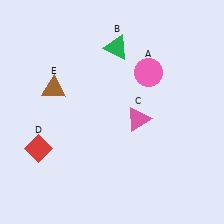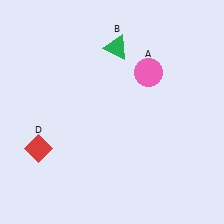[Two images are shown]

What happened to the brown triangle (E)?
The brown triangle (E) was removed in Image 2. It was in the top-left area of Image 1.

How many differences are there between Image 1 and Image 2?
There are 2 differences between the two images.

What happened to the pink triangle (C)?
The pink triangle (C) was removed in Image 2. It was in the bottom-right area of Image 1.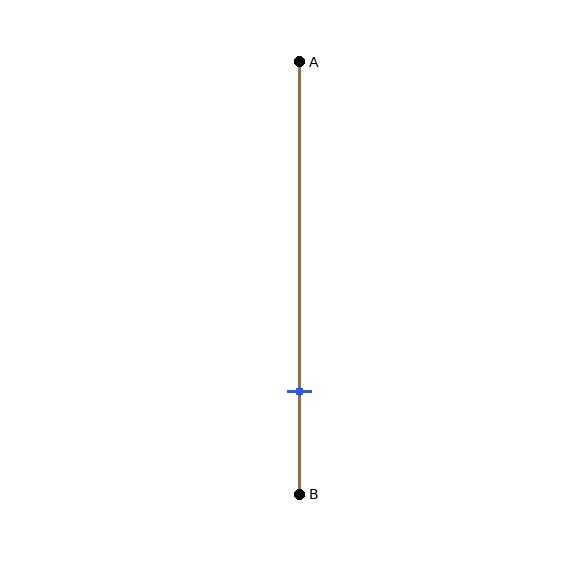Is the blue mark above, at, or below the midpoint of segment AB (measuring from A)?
The blue mark is below the midpoint of segment AB.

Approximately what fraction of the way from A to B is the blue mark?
The blue mark is approximately 75% of the way from A to B.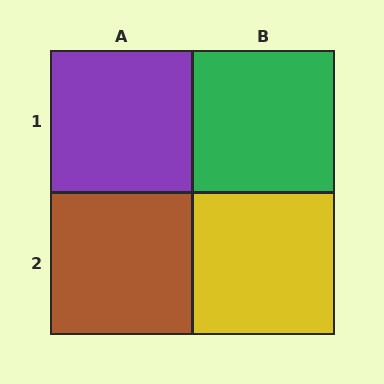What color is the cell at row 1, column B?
Green.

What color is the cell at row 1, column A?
Purple.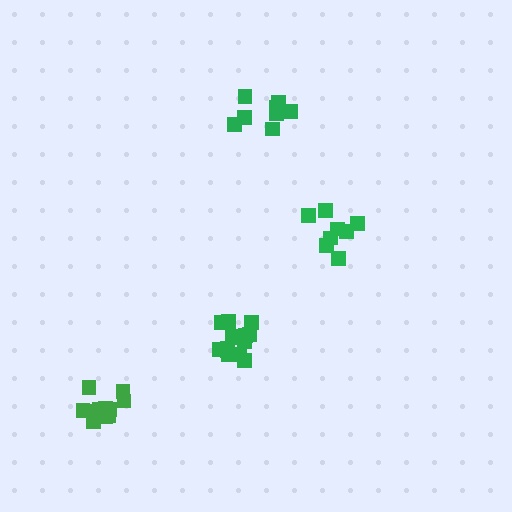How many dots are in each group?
Group 1: 8 dots, Group 2: 11 dots, Group 3: 14 dots, Group 4: 8 dots (41 total).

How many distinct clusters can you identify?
There are 4 distinct clusters.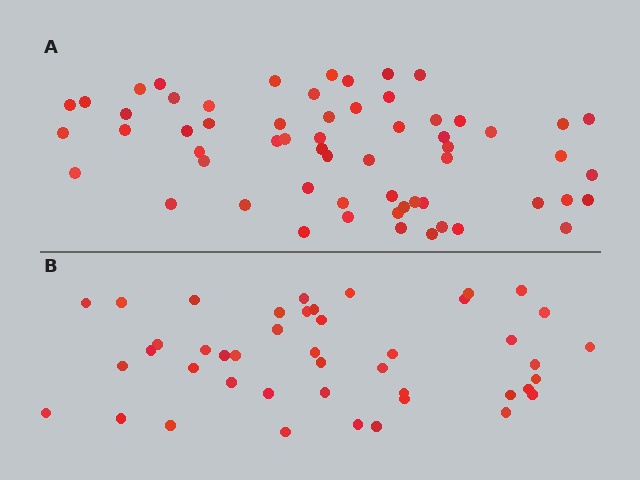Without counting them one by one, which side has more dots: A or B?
Region A (the top region) has more dots.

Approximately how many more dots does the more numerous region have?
Region A has approximately 15 more dots than region B.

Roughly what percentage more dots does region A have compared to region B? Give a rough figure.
About 35% more.